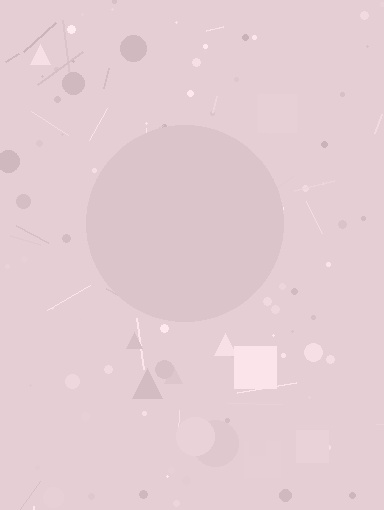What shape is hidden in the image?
A circle is hidden in the image.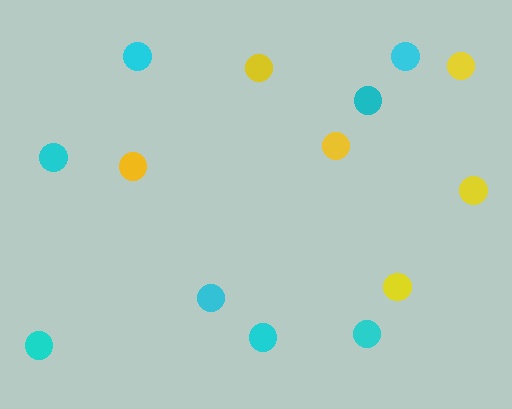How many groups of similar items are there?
There are 2 groups: one group of yellow circles (6) and one group of cyan circles (8).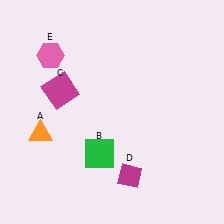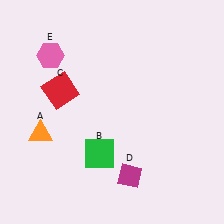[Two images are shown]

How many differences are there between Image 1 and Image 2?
There is 1 difference between the two images.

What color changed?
The square (C) changed from magenta in Image 1 to red in Image 2.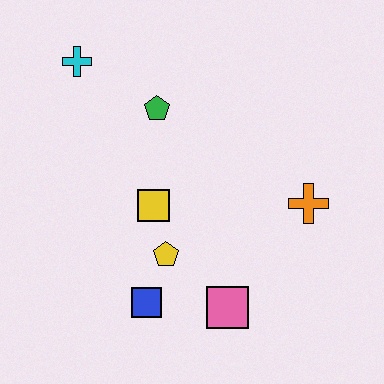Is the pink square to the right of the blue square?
Yes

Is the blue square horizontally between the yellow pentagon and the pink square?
No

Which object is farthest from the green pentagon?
The pink square is farthest from the green pentagon.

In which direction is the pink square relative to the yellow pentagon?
The pink square is to the right of the yellow pentagon.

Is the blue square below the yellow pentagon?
Yes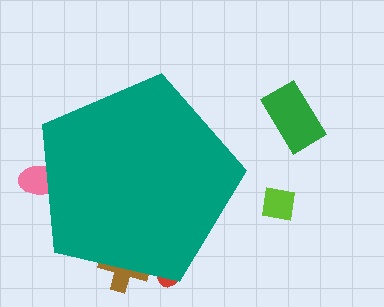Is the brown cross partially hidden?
Yes, the brown cross is partially hidden behind the teal pentagon.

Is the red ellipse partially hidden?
Yes, the red ellipse is partially hidden behind the teal pentagon.